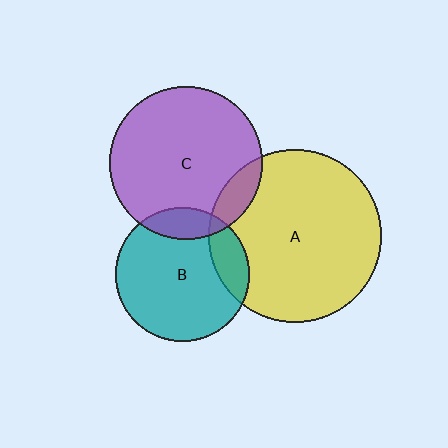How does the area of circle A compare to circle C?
Approximately 1.3 times.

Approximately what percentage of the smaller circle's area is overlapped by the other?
Approximately 10%.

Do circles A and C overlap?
Yes.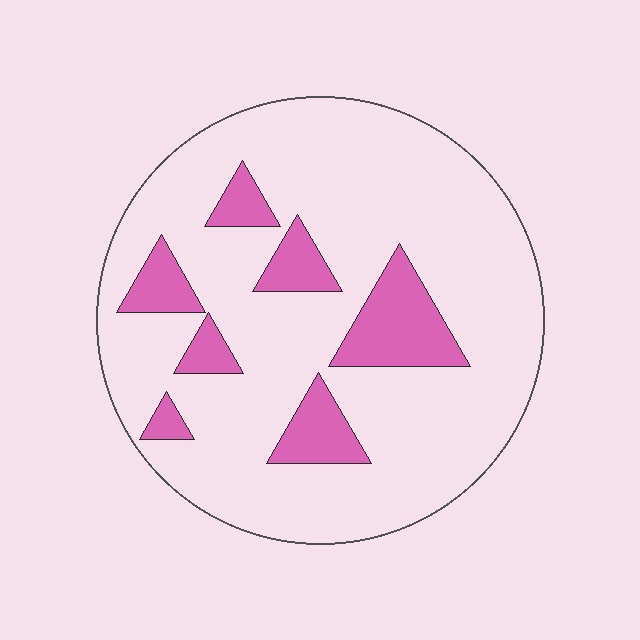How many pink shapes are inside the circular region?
7.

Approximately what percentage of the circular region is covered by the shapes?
Approximately 15%.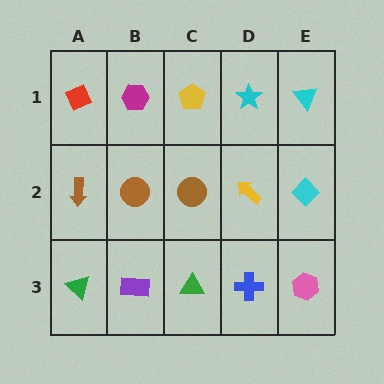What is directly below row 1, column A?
A brown arrow.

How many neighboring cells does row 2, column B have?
4.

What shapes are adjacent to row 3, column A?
A brown arrow (row 2, column A), a purple rectangle (row 3, column B).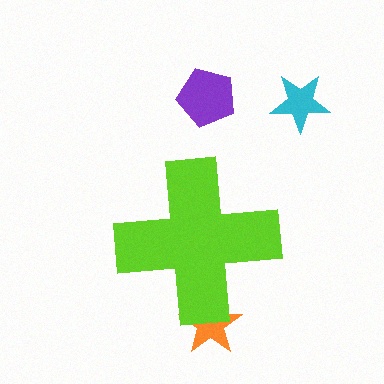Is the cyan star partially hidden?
No, the cyan star is fully visible.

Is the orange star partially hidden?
Yes, the orange star is partially hidden behind the lime cross.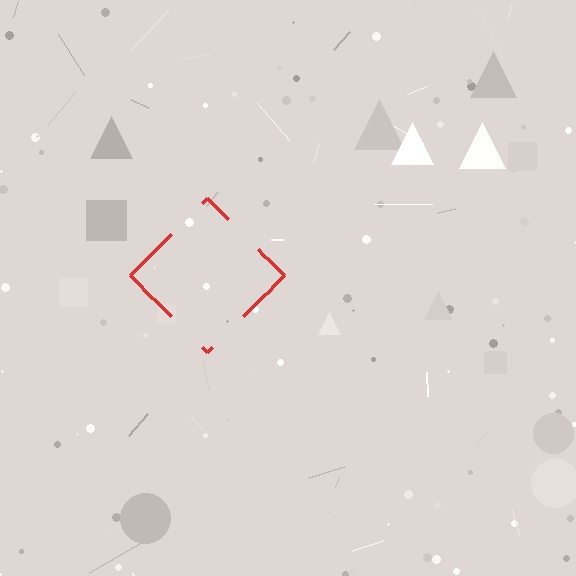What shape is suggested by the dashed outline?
The dashed outline suggests a diamond.